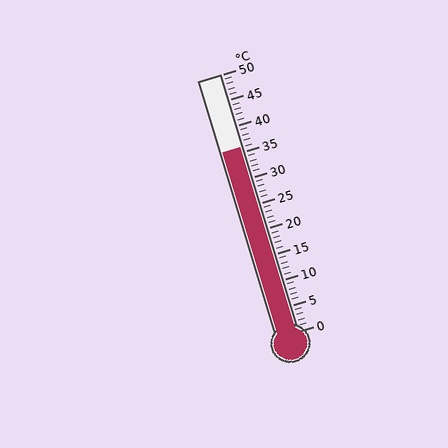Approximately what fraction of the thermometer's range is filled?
The thermometer is filled to approximately 70% of its range.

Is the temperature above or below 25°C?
The temperature is above 25°C.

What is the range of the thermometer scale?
The thermometer scale ranges from 0°C to 50°C.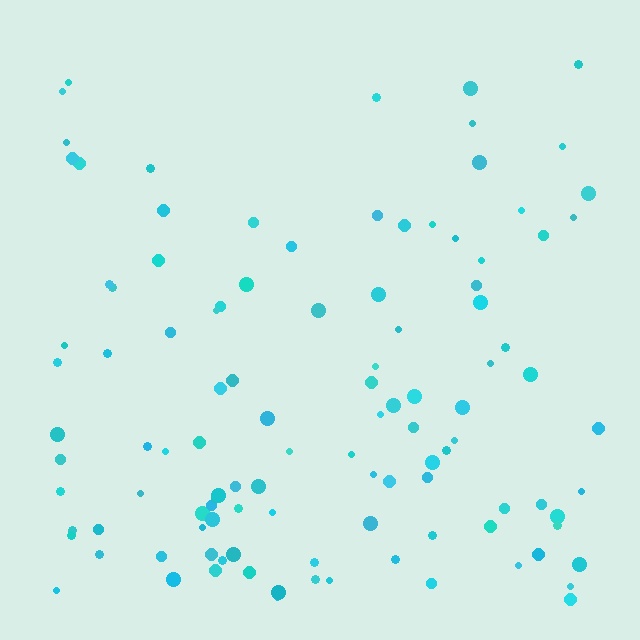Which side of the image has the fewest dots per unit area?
The top.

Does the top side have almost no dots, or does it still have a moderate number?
Still a moderate number, just noticeably fewer than the bottom.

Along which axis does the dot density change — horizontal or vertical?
Vertical.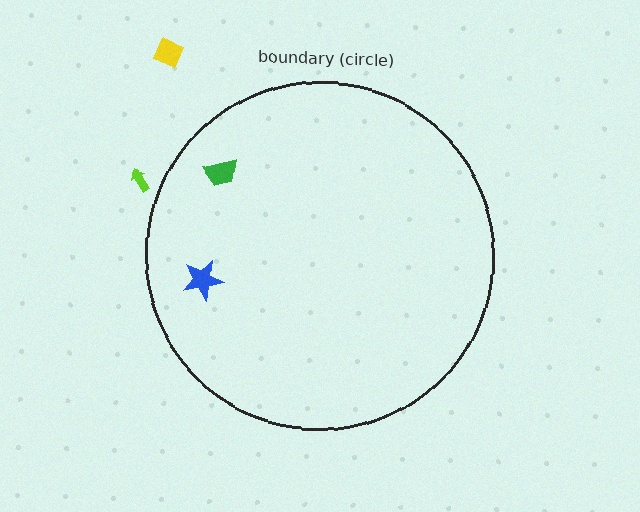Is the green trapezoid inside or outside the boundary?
Inside.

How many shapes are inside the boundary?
2 inside, 2 outside.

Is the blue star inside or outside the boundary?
Inside.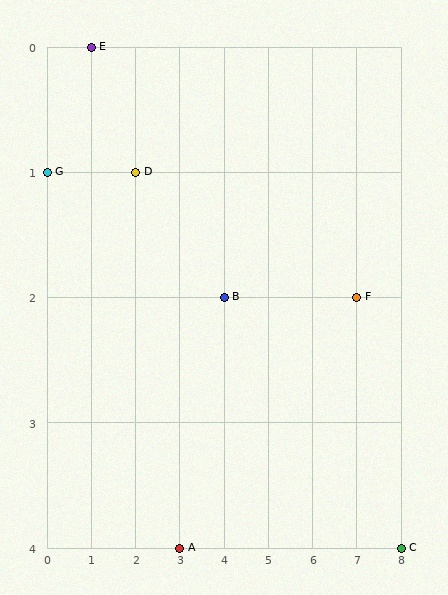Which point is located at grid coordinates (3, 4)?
Point A is at (3, 4).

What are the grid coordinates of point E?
Point E is at grid coordinates (1, 0).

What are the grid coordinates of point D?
Point D is at grid coordinates (2, 1).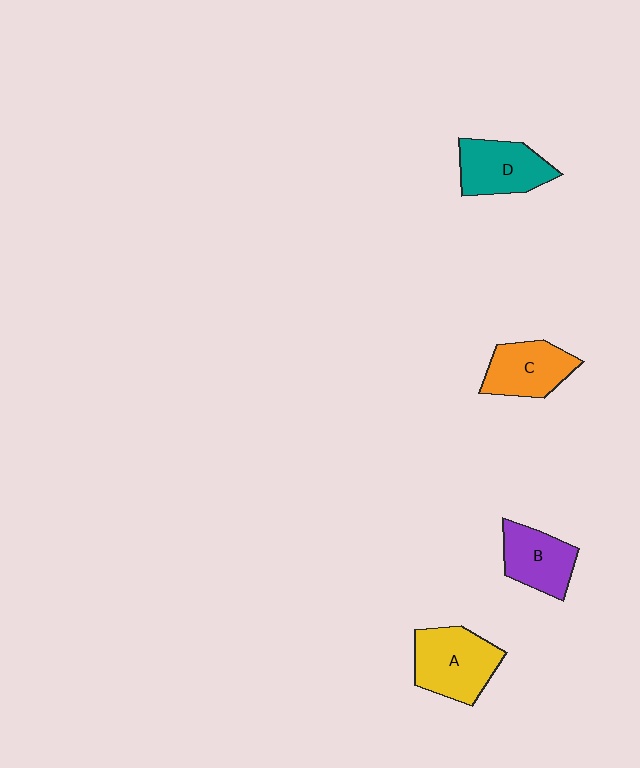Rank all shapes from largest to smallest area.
From largest to smallest: A (yellow), D (teal), C (orange), B (purple).